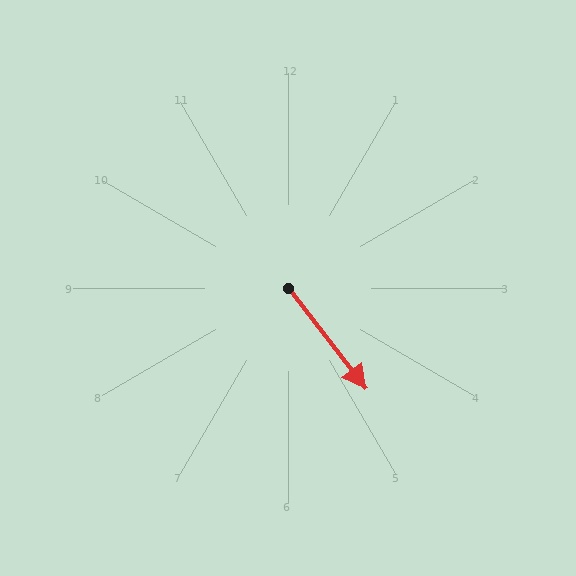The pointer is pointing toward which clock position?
Roughly 5 o'clock.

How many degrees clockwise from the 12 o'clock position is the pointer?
Approximately 142 degrees.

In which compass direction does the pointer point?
Southeast.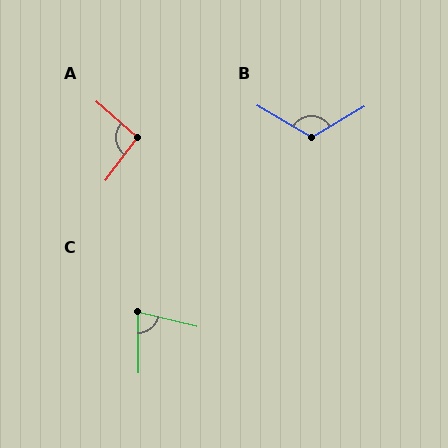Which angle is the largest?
B, at approximately 119 degrees.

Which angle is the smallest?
C, at approximately 76 degrees.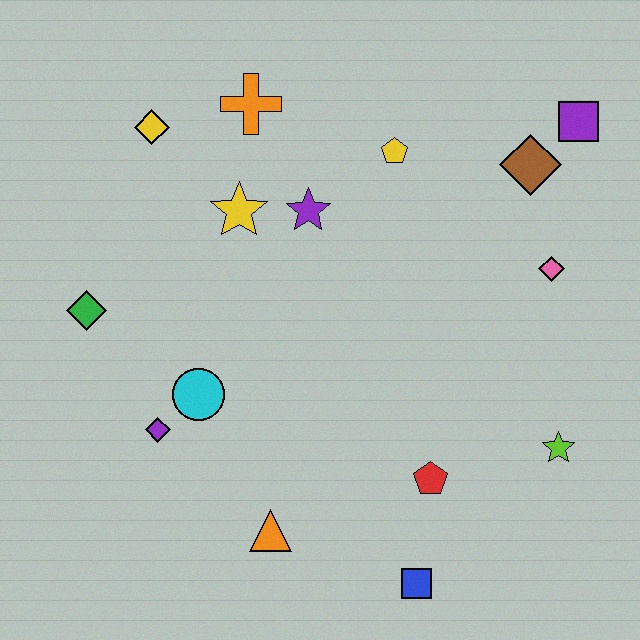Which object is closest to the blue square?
The red pentagon is closest to the blue square.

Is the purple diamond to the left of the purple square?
Yes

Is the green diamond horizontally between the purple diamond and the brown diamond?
No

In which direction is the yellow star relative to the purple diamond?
The yellow star is above the purple diamond.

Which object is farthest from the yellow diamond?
The blue square is farthest from the yellow diamond.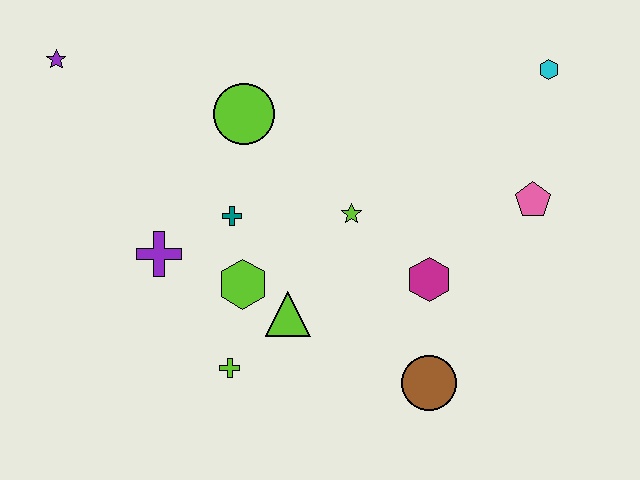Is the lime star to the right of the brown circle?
No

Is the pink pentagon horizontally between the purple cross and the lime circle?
No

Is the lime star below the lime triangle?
No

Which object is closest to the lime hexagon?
The lime triangle is closest to the lime hexagon.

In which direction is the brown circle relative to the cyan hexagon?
The brown circle is below the cyan hexagon.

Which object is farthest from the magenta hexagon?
The purple star is farthest from the magenta hexagon.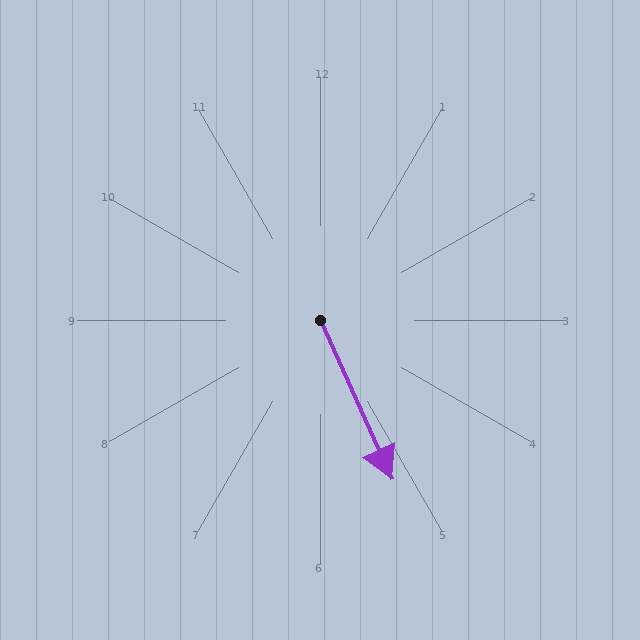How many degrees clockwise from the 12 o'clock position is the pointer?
Approximately 156 degrees.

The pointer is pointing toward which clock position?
Roughly 5 o'clock.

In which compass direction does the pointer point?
Southeast.